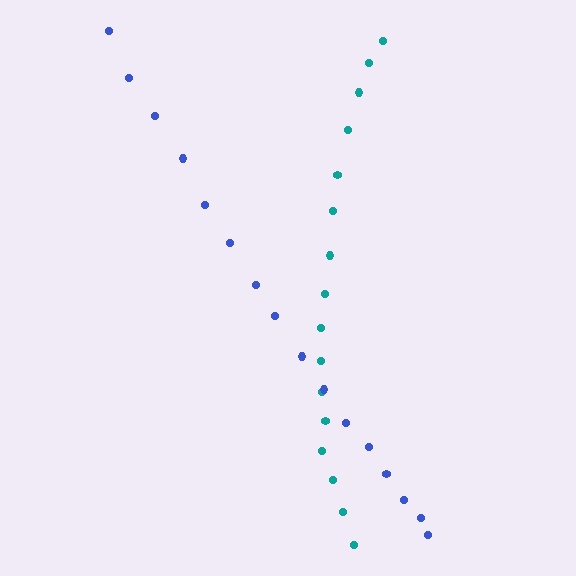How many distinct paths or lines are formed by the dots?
There are 2 distinct paths.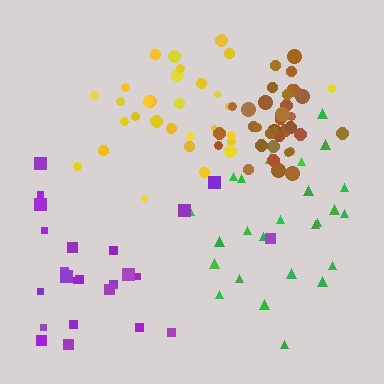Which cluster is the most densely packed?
Brown.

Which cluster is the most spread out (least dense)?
Purple.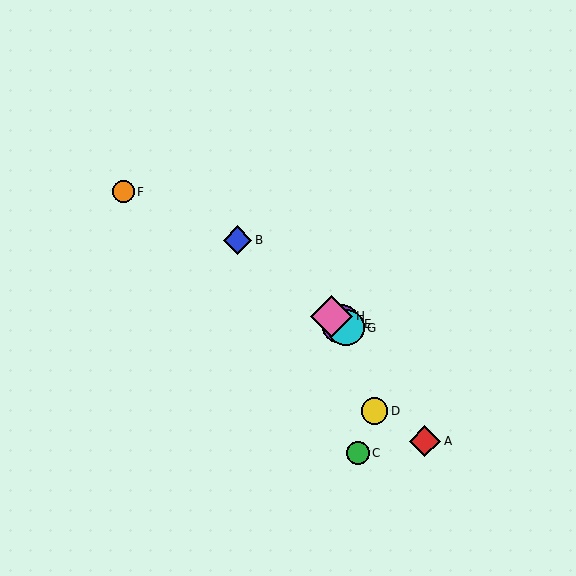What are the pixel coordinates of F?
Object F is at (124, 192).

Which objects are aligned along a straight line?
Objects B, E, G, H are aligned along a straight line.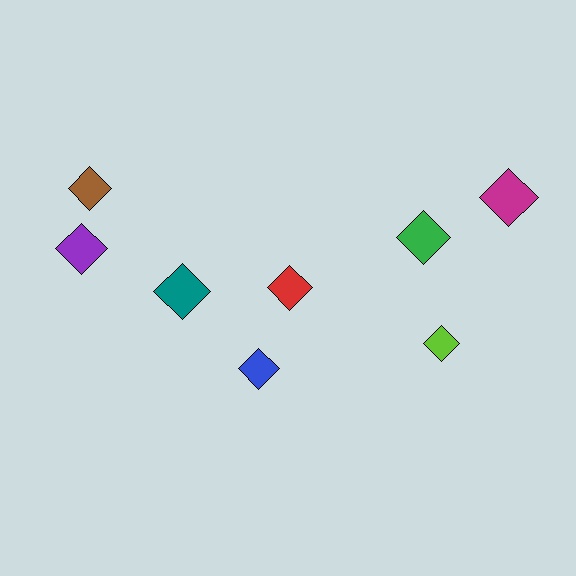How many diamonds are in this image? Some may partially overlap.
There are 8 diamonds.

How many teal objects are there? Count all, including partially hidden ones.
There is 1 teal object.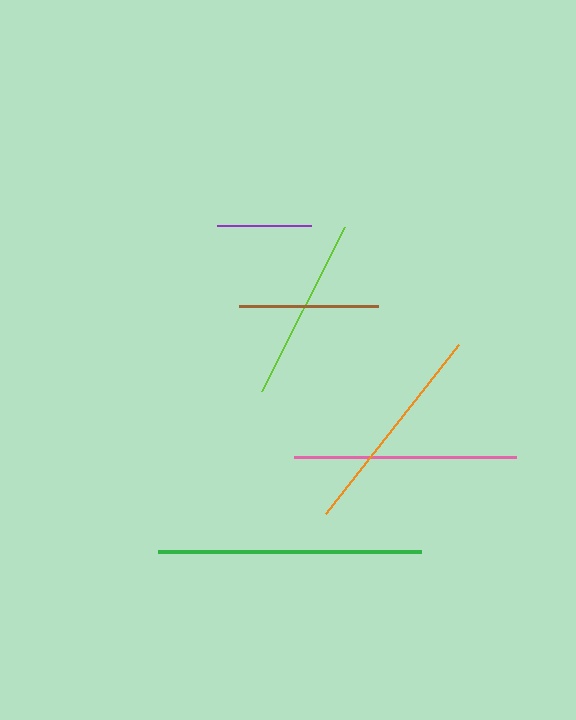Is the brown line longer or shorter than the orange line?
The orange line is longer than the brown line.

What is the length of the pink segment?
The pink segment is approximately 222 pixels long.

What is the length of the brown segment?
The brown segment is approximately 139 pixels long.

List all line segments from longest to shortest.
From longest to shortest: green, pink, orange, lime, brown, purple.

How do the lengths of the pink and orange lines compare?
The pink and orange lines are approximately the same length.